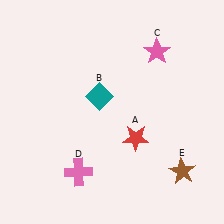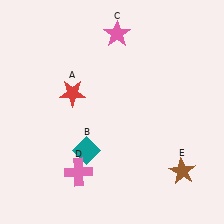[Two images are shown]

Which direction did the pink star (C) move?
The pink star (C) moved left.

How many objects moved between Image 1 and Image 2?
3 objects moved between the two images.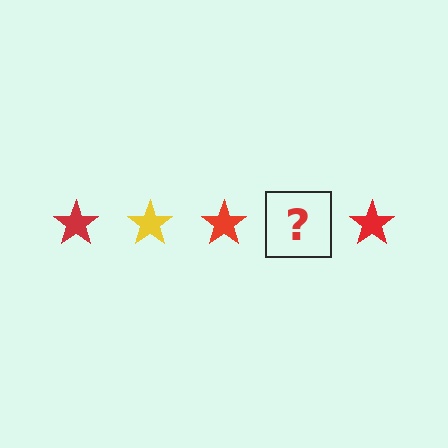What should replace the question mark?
The question mark should be replaced with a yellow star.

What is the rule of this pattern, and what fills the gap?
The rule is that the pattern cycles through red, yellow stars. The gap should be filled with a yellow star.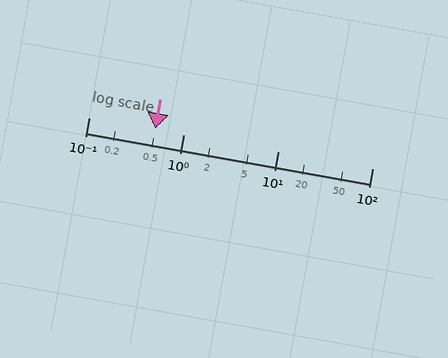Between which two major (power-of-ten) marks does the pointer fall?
The pointer is between 0.1 and 1.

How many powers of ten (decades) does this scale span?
The scale spans 3 decades, from 0.1 to 100.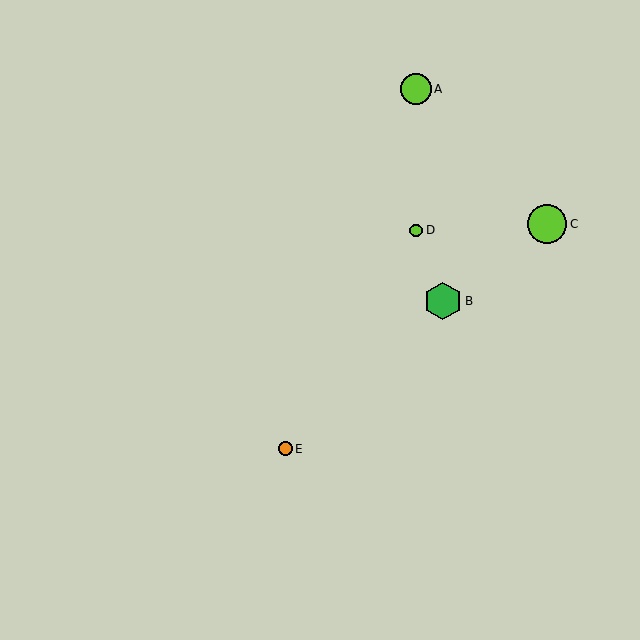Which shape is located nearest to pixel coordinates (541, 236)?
The lime circle (labeled C) at (547, 224) is nearest to that location.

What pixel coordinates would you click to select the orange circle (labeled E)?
Click at (285, 449) to select the orange circle E.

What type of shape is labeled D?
Shape D is a lime circle.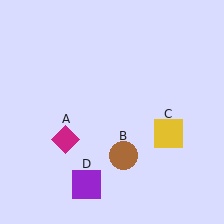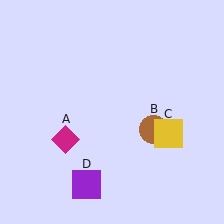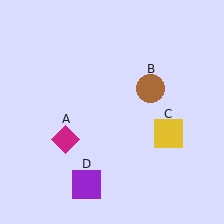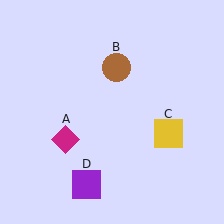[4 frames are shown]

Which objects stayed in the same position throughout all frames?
Magenta diamond (object A) and yellow square (object C) and purple square (object D) remained stationary.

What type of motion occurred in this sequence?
The brown circle (object B) rotated counterclockwise around the center of the scene.